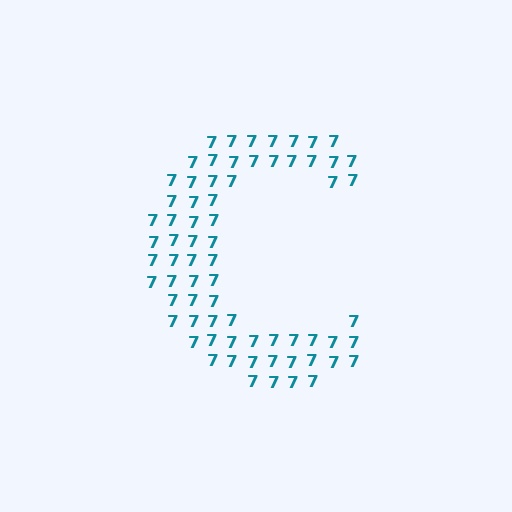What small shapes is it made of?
It is made of small digit 7's.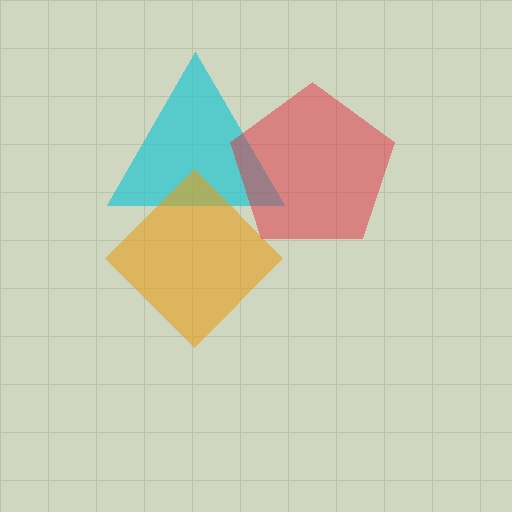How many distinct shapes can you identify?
There are 3 distinct shapes: a cyan triangle, an orange diamond, a red pentagon.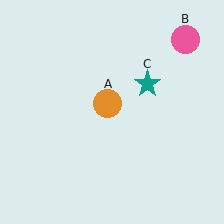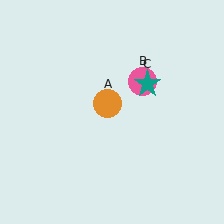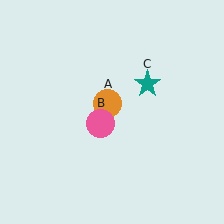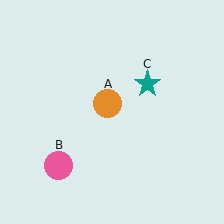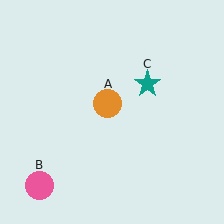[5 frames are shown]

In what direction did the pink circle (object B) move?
The pink circle (object B) moved down and to the left.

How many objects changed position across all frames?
1 object changed position: pink circle (object B).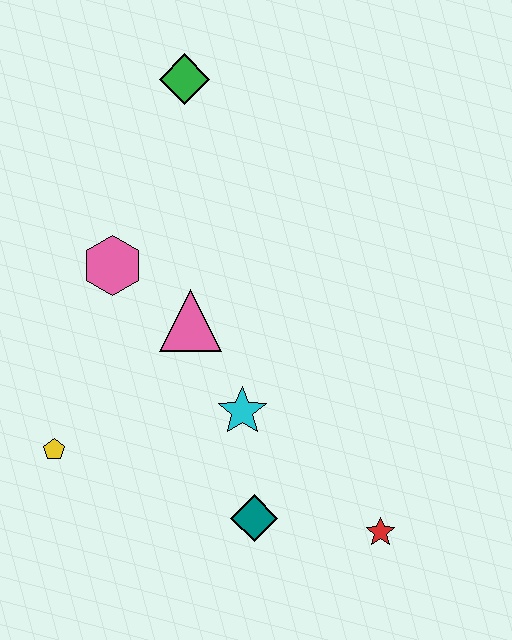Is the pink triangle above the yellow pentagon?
Yes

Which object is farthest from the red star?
The green diamond is farthest from the red star.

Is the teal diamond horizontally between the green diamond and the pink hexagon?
No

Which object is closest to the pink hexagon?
The pink triangle is closest to the pink hexagon.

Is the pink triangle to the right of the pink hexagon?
Yes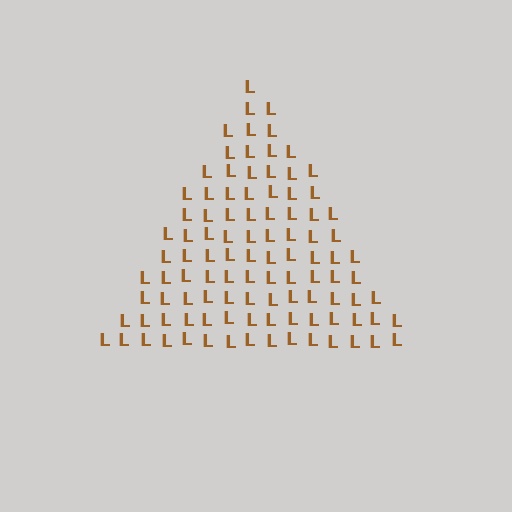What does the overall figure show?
The overall figure shows a triangle.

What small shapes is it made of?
It is made of small letter L's.